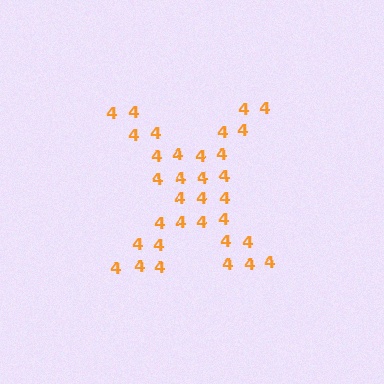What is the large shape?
The large shape is the letter X.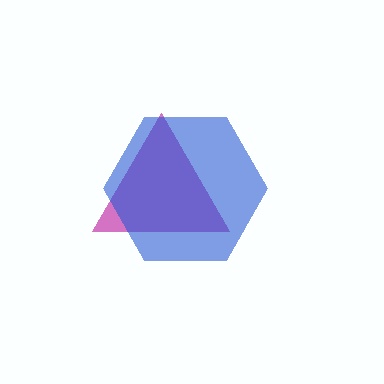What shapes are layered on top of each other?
The layered shapes are: a magenta triangle, a blue hexagon.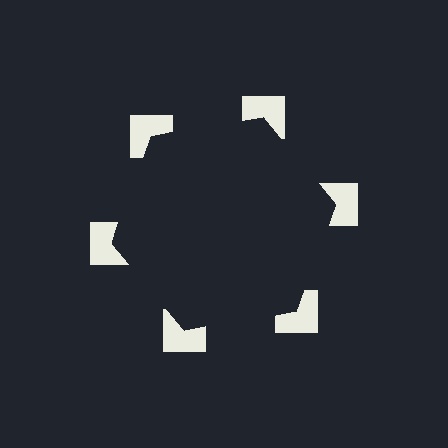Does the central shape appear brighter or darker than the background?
It typically appears slightly darker than the background, even though no actual brightness change is drawn.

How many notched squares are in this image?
There are 6 — one at each vertex of the illusory hexagon.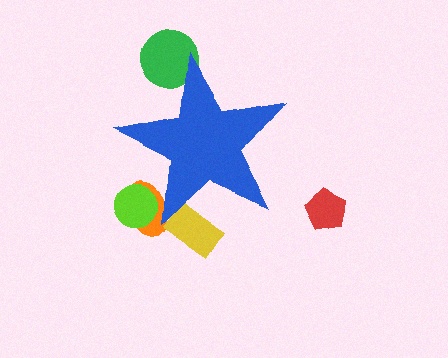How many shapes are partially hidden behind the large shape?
4 shapes are partially hidden.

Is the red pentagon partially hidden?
No, the red pentagon is fully visible.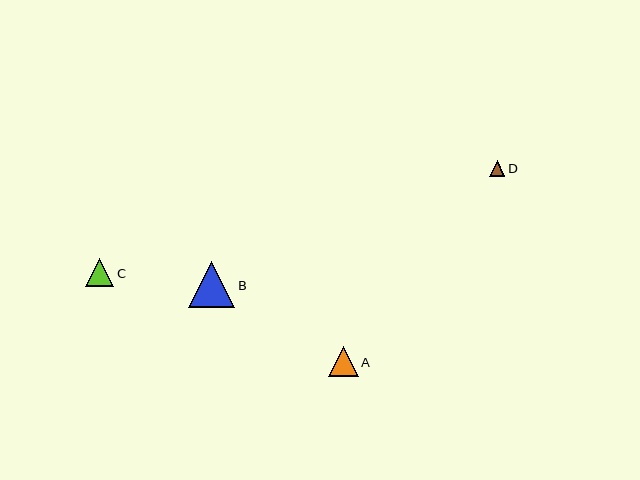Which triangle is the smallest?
Triangle D is the smallest with a size of approximately 15 pixels.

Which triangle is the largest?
Triangle B is the largest with a size of approximately 46 pixels.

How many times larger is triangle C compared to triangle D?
Triangle C is approximately 1.8 times the size of triangle D.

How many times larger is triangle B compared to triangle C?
Triangle B is approximately 1.6 times the size of triangle C.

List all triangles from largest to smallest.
From largest to smallest: B, A, C, D.